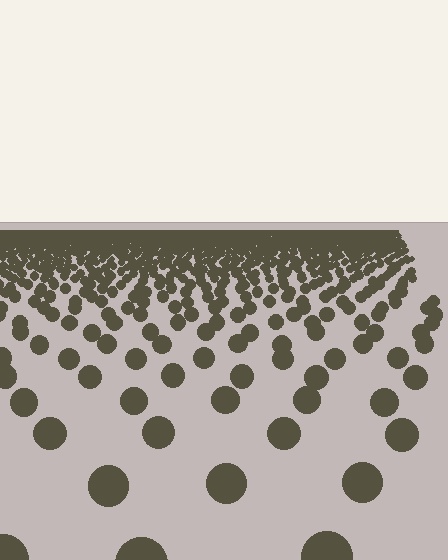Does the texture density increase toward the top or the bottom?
Density increases toward the top.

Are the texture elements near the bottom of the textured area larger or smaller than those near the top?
Larger. Near the bottom, elements are closer to the viewer and appear at a bigger on-screen size.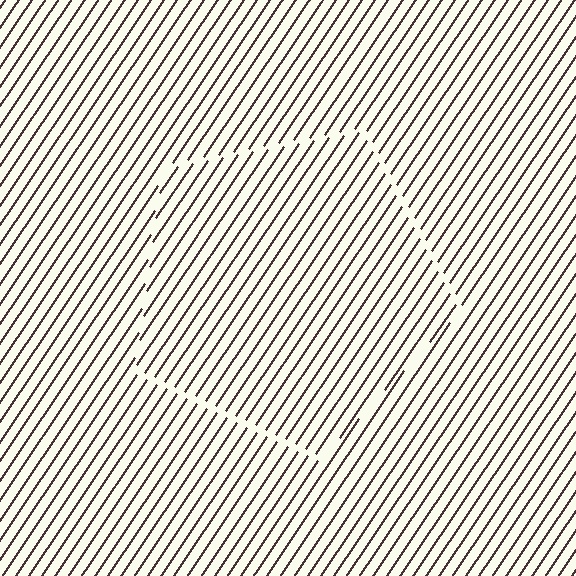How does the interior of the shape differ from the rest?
The interior of the shape contains the same grating, shifted by half a period — the contour is defined by the phase discontinuity where line-ends from the inner and outer gratings abut.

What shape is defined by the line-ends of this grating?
An illusory pentagon. The interior of the shape contains the same grating, shifted by half a period — the contour is defined by the phase discontinuity where line-ends from the inner and outer gratings abut.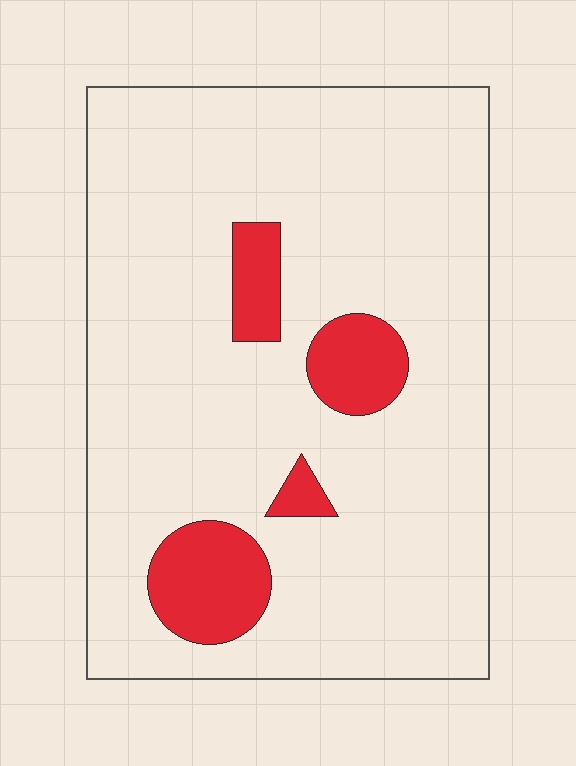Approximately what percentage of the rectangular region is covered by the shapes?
Approximately 10%.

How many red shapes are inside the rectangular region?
4.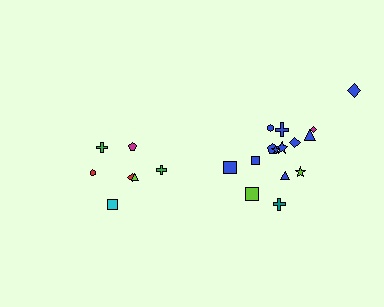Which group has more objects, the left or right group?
The right group.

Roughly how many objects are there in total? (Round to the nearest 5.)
Roughly 20 objects in total.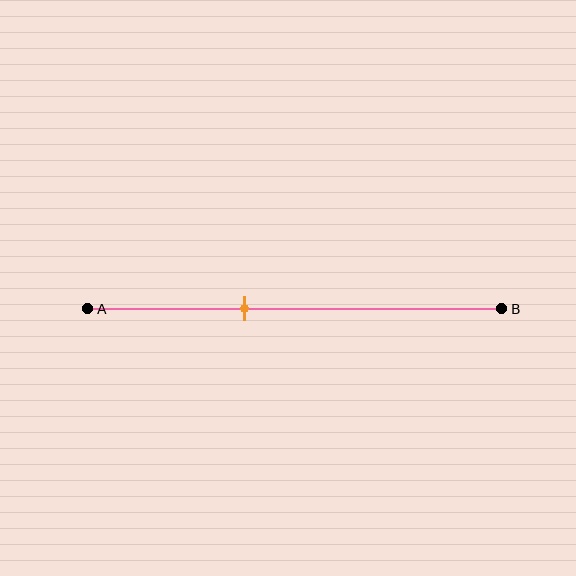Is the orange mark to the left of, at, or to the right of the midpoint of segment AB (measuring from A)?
The orange mark is to the left of the midpoint of segment AB.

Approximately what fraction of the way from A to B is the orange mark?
The orange mark is approximately 40% of the way from A to B.